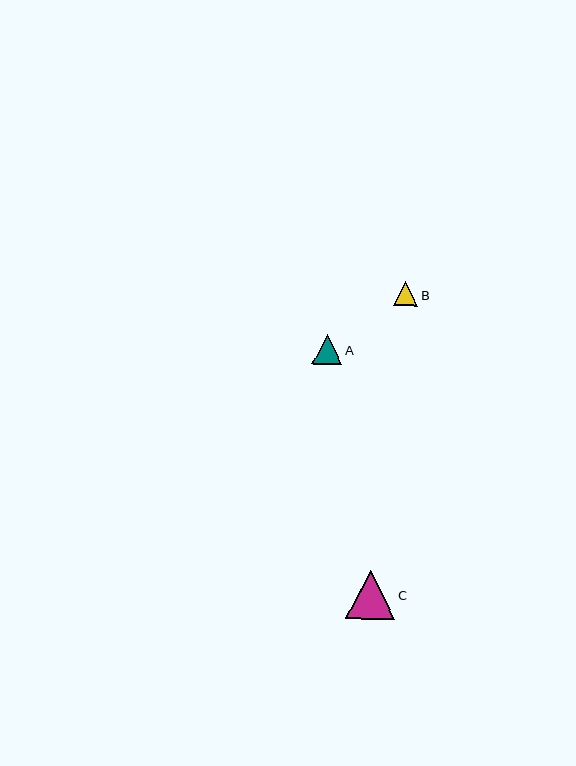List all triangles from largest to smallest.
From largest to smallest: C, A, B.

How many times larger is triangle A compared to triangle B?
Triangle A is approximately 1.3 times the size of triangle B.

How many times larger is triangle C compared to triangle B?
Triangle C is approximately 2.0 times the size of triangle B.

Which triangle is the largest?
Triangle C is the largest with a size of approximately 49 pixels.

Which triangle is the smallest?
Triangle B is the smallest with a size of approximately 24 pixels.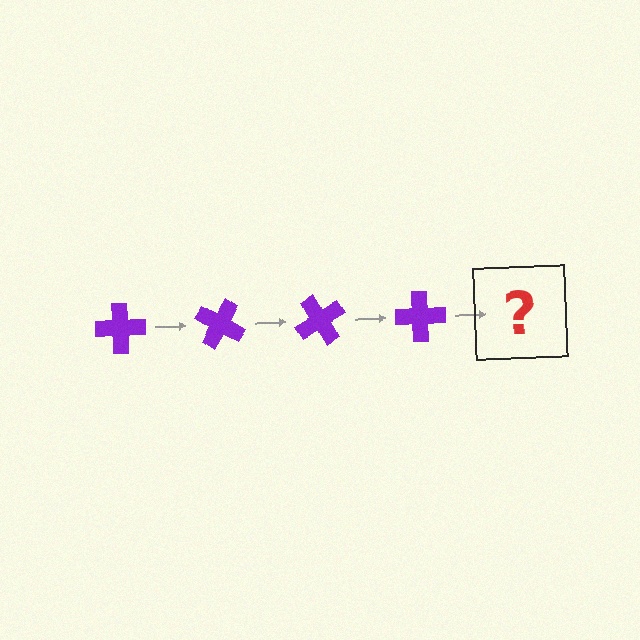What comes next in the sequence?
The next element should be a purple cross rotated 120 degrees.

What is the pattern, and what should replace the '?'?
The pattern is that the cross rotates 30 degrees each step. The '?' should be a purple cross rotated 120 degrees.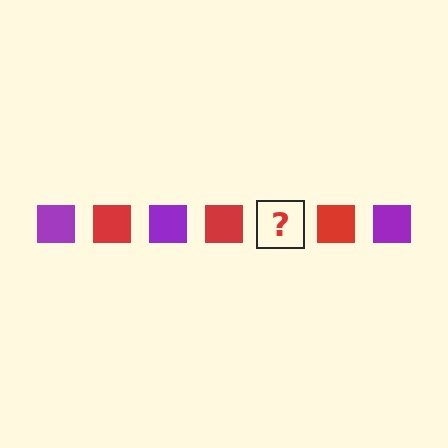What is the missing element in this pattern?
The missing element is a purple square.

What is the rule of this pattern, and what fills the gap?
The rule is that the pattern cycles through purple, red squares. The gap should be filled with a purple square.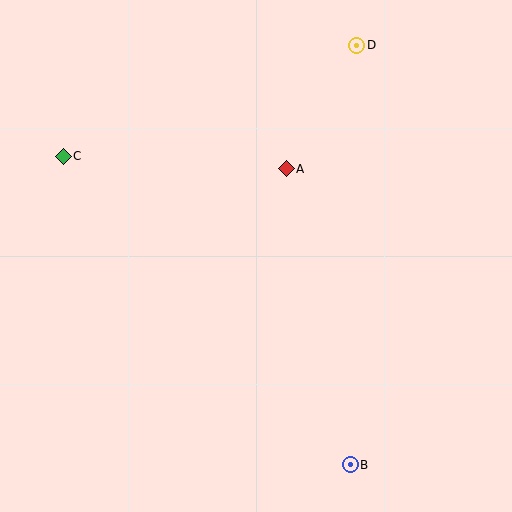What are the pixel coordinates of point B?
Point B is at (350, 465).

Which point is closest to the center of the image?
Point A at (286, 169) is closest to the center.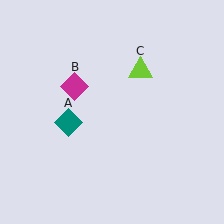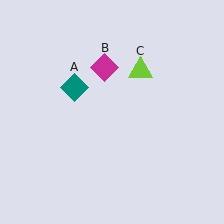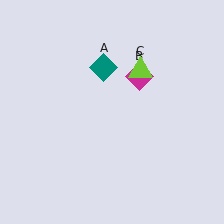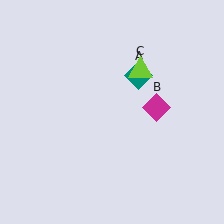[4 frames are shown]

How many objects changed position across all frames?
2 objects changed position: teal diamond (object A), magenta diamond (object B).